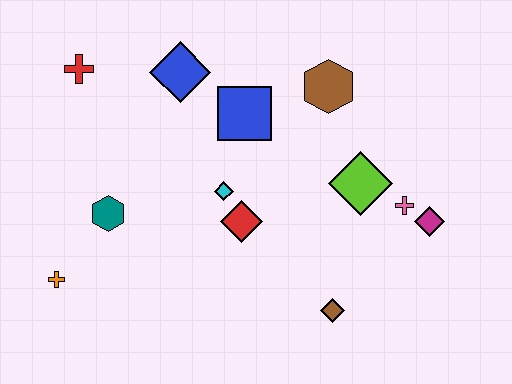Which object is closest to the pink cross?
The magenta diamond is closest to the pink cross.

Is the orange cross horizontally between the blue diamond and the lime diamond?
No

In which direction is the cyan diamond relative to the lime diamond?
The cyan diamond is to the left of the lime diamond.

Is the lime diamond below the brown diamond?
No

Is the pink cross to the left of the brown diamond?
No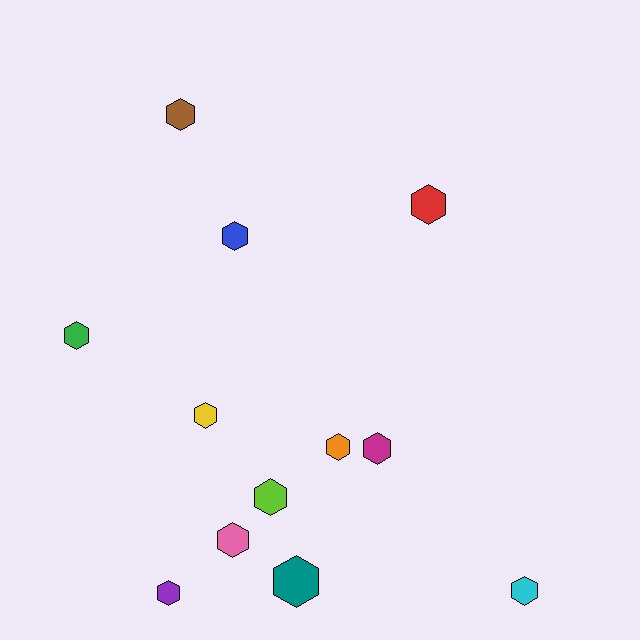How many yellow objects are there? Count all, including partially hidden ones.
There is 1 yellow object.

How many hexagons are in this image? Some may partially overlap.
There are 12 hexagons.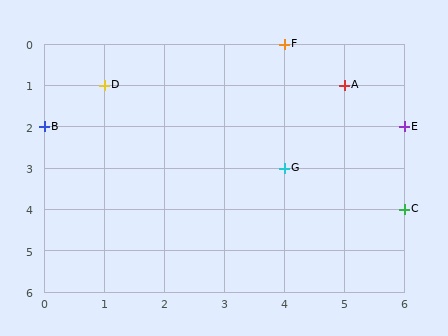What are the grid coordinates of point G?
Point G is at grid coordinates (4, 3).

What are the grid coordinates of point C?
Point C is at grid coordinates (6, 4).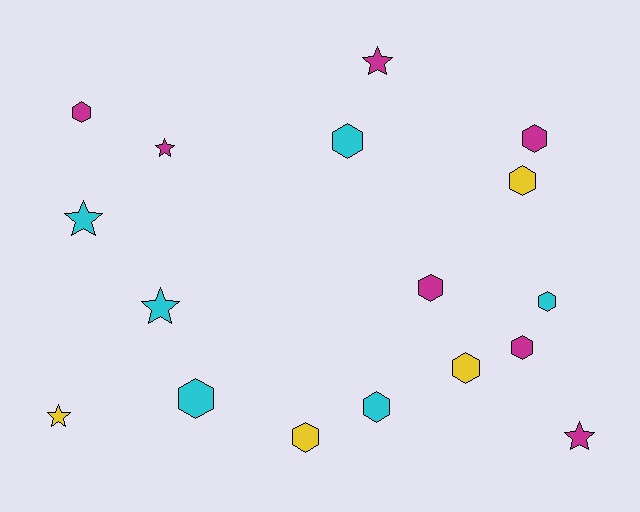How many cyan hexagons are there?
There are 4 cyan hexagons.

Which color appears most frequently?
Magenta, with 7 objects.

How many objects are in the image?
There are 17 objects.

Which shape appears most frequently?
Hexagon, with 11 objects.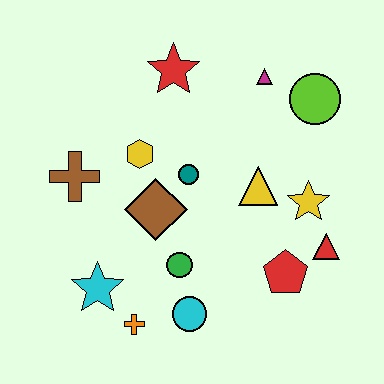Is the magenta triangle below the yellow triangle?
No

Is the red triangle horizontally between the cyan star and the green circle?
No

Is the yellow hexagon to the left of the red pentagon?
Yes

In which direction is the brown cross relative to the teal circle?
The brown cross is to the left of the teal circle.